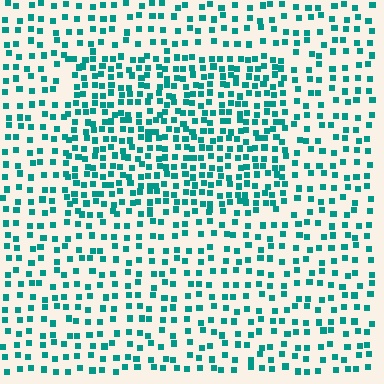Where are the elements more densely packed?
The elements are more densely packed inside the rectangle boundary.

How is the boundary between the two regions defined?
The boundary is defined by a change in element density (approximately 1.8x ratio). All elements are the same color, size, and shape.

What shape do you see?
I see a rectangle.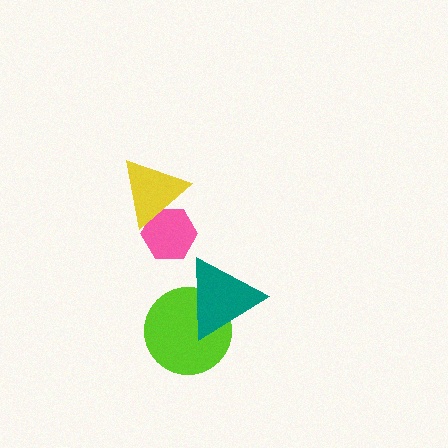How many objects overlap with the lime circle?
1 object overlaps with the lime circle.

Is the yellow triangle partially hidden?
No, no other shape covers it.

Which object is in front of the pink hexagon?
The yellow triangle is in front of the pink hexagon.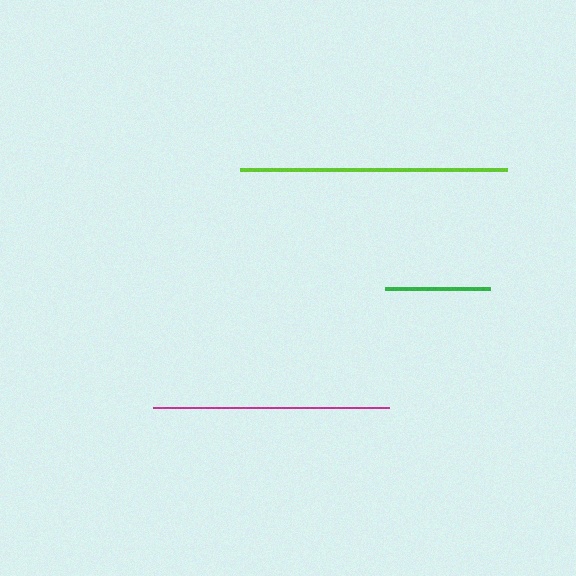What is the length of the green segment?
The green segment is approximately 105 pixels long.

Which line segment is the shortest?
The green line is the shortest at approximately 105 pixels.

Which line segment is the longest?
The lime line is the longest at approximately 267 pixels.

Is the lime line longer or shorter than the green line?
The lime line is longer than the green line.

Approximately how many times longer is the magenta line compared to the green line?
The magenta line is approximately 2.2 times the length of the green line.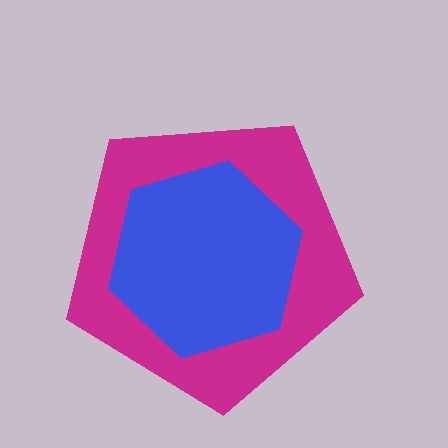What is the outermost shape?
The magenta pentagon.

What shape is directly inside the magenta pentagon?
The blue hexagon.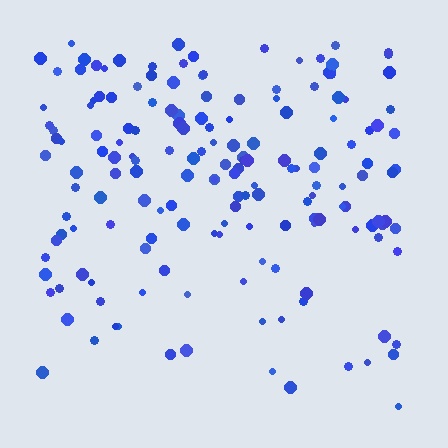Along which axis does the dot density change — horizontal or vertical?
Vertical.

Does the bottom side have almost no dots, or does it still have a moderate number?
Still a moderate number, just noticeably fewer than the top.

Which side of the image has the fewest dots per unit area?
The bottom.